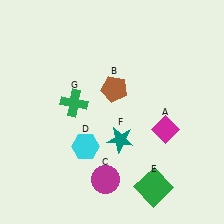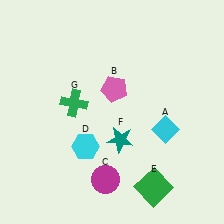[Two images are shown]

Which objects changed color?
A changed from magenta to cyan. B changed from brown to pink.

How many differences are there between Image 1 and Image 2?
There are 2 differences between the two images.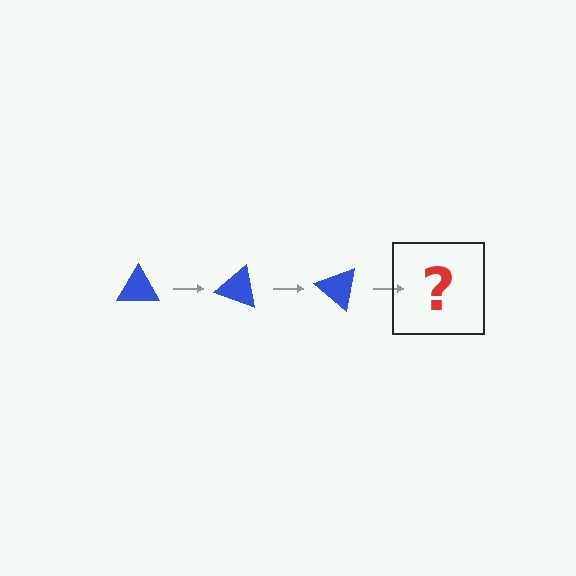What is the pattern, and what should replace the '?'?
The pattern is that the triangle rotates 20 degrees each step. The '?' should be a blue triangle rotated 60 degrees.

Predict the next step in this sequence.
The next step is a blue triangle rotated 60 degrees.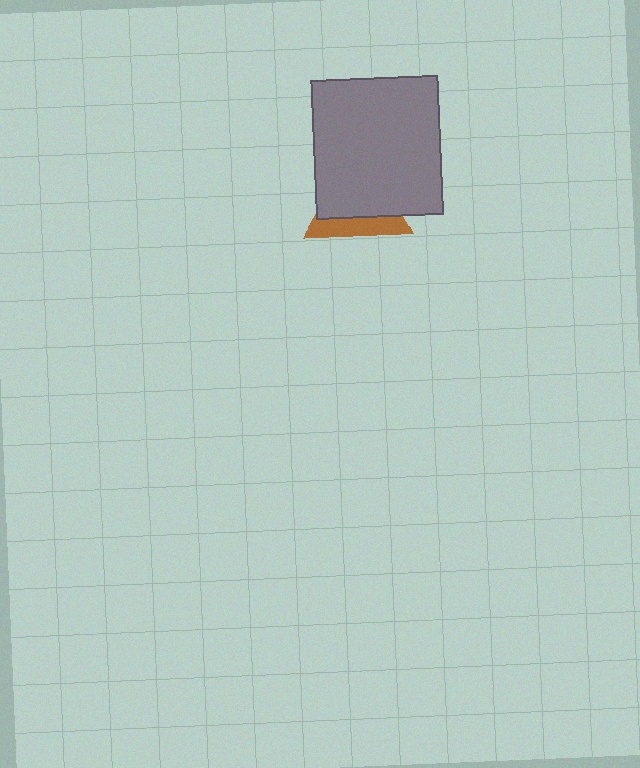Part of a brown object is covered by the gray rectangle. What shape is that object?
It is a triangle.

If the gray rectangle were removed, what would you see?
You would see the complete brown triangle.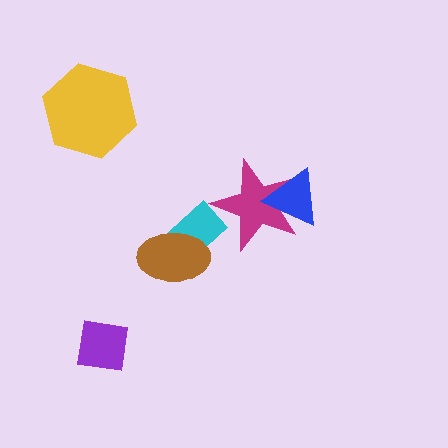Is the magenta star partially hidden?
Yes, it is partially covered by another shape.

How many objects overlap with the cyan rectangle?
2 objects overlap with the cyan rectangle.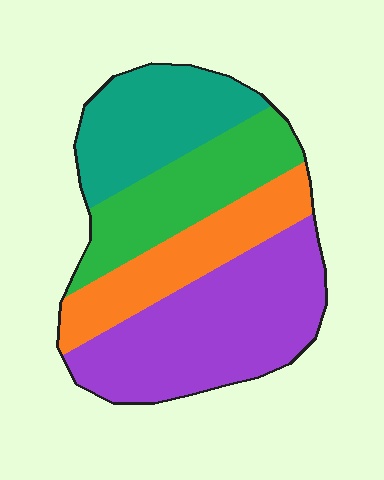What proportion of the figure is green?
Green takes up about one fifth (1/5) of the figure.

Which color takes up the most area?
Purple, at roughly 35%.